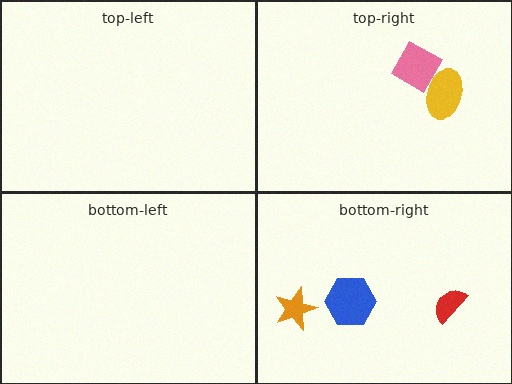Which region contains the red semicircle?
The bottom-right region.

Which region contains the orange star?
The bottom-right region.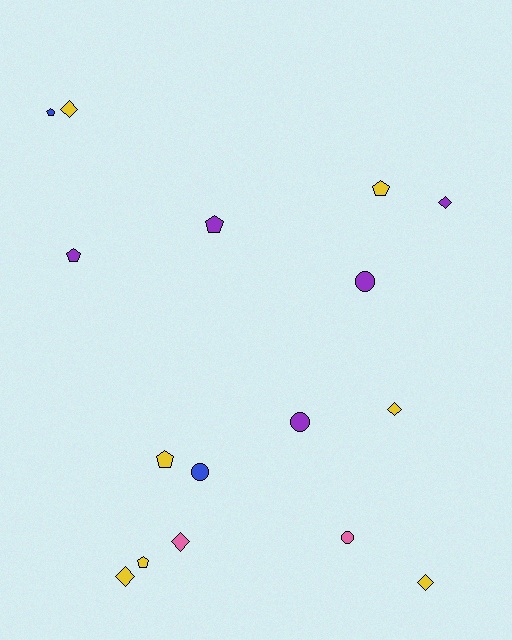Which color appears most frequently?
Yellow, with 7 objects.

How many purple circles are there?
There are 2 purple circles.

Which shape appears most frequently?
Pentagon, with 6 objects.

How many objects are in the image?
There are 16 objects.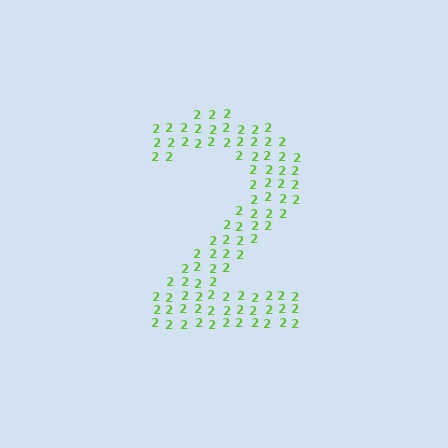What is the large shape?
The large shape is the digit 2.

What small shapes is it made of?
It is made of small digit 2's.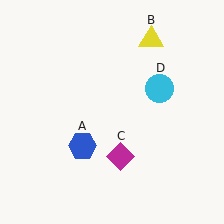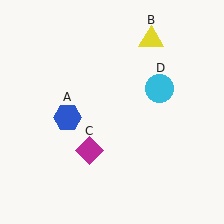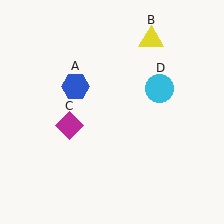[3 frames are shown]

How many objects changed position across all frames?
2 objects changed position: blue hexagon (object A), magenta diamond (object C).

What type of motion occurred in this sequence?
The blue hexagon (object A), magenta diamond (object C) rotated clockwise around the center of the scene.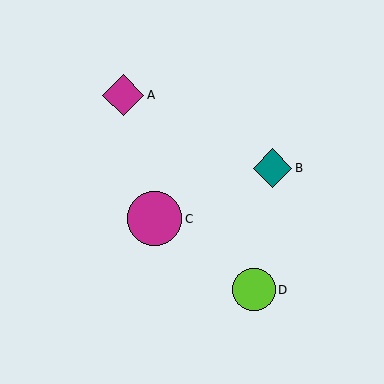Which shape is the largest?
The magenta circle (labeled C) is the largest.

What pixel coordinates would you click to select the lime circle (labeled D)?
Click at (254, 290) to select the lime circle D.